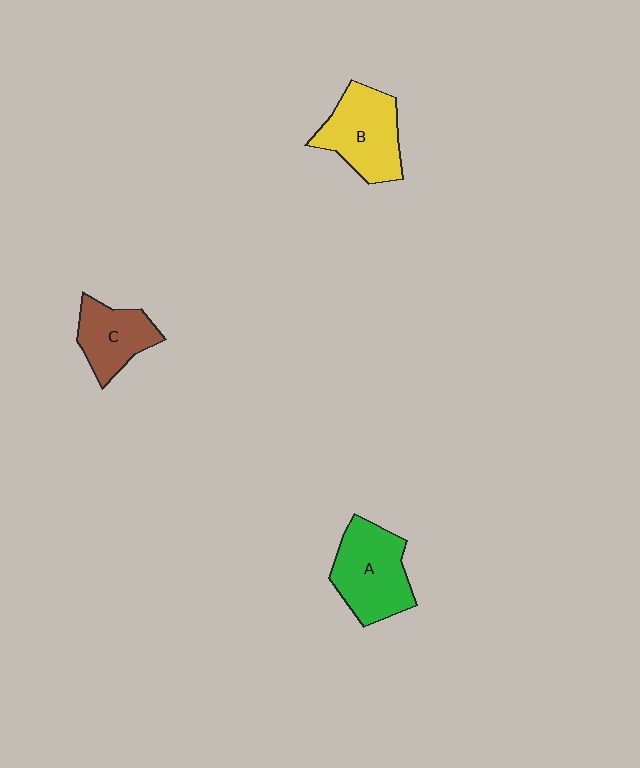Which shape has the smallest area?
Shape C (brown).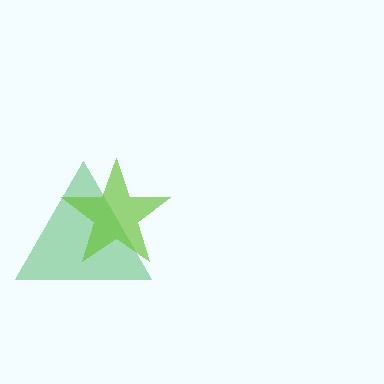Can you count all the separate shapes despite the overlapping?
Yes, there are 2 separate shapes.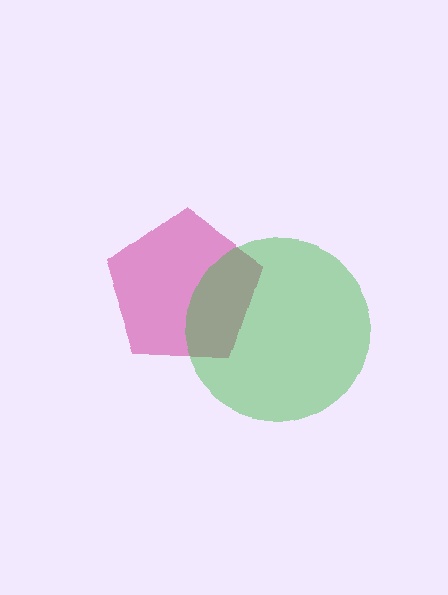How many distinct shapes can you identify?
There are 2 distinct shapes: a magenta pentagon, a green circle.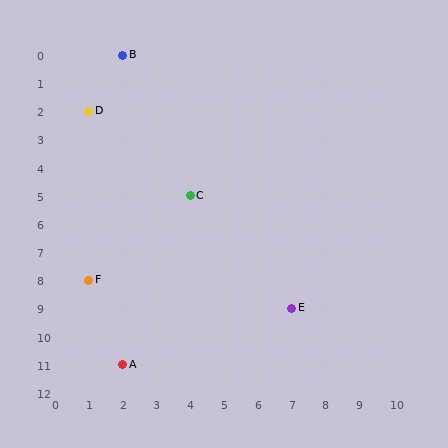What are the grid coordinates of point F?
Point F is at grid coordinates (1, 8).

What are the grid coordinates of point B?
Point B is at grid coordinates (2, 0).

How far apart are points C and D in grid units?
Points C and D are 3 columns and 3 rows apart (about 4.2 grid units diagonally).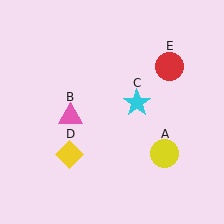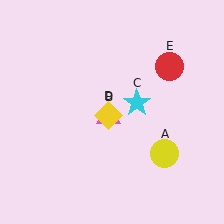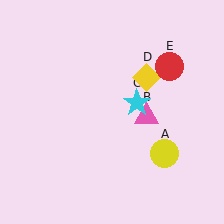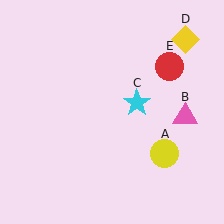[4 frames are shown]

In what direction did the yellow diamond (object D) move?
The yellow diamond (object D) moved up and to the right.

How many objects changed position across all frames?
2 objects changed position: pink triangle (object B), yellow diamond (object D).